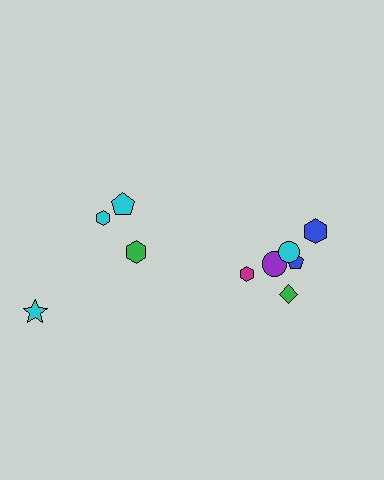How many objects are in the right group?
There are 6 objects.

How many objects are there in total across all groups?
There are 10 objects.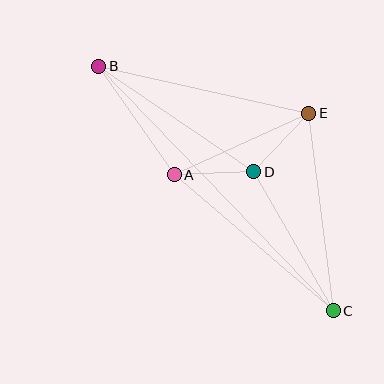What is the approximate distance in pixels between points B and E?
The distance between B and E is approximately 215 pixels.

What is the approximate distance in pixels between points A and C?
The distance between A and C is approximately 209 pixels.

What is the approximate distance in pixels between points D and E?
The distance between D and E is approximately 80 pixels.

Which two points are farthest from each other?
Points B and C are farthest from each other.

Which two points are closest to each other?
Points A and D are closest to each other.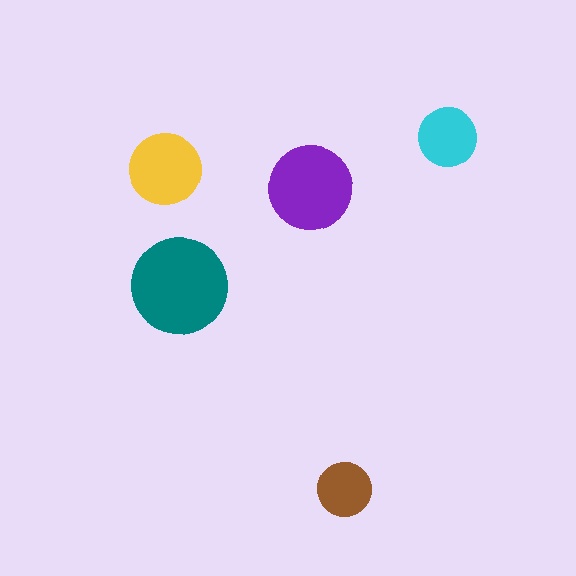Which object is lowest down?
The brown circle is bottommost.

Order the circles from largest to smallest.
the teal one, the purple one, the yellow one, the cyan one, the brown one.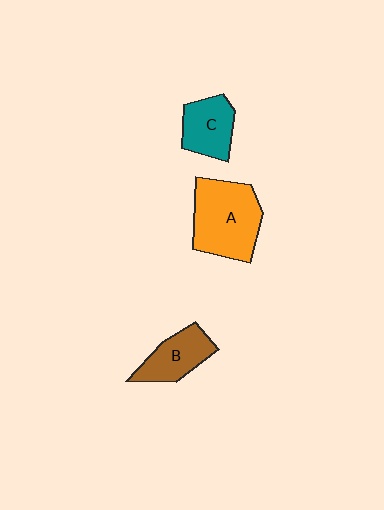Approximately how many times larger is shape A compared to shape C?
Approximately 1.7 times.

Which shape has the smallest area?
Shape C (teal).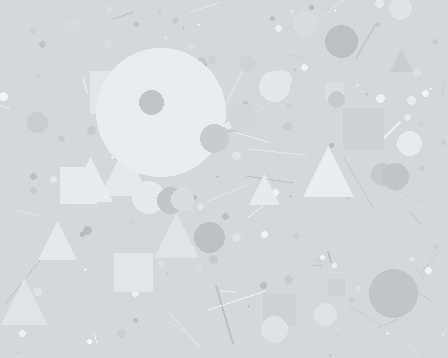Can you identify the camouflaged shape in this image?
The camouflaged shape is a circle.